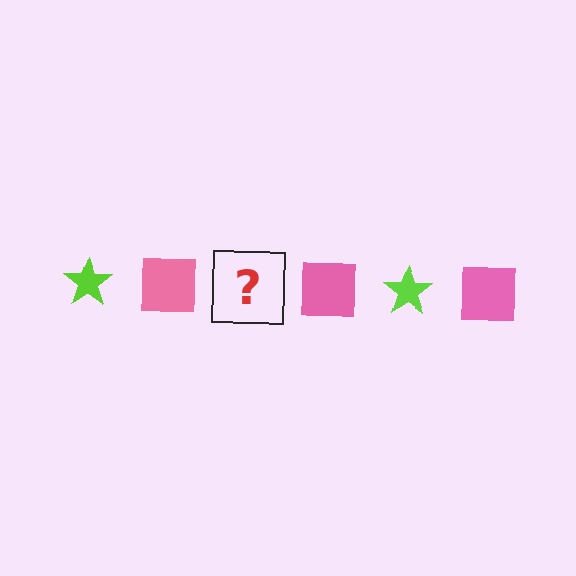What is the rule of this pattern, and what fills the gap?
The rule is that the pattern alternates between lime star and pink square. The gap should be filled with a lime star.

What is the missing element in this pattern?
The missing element is a lime star.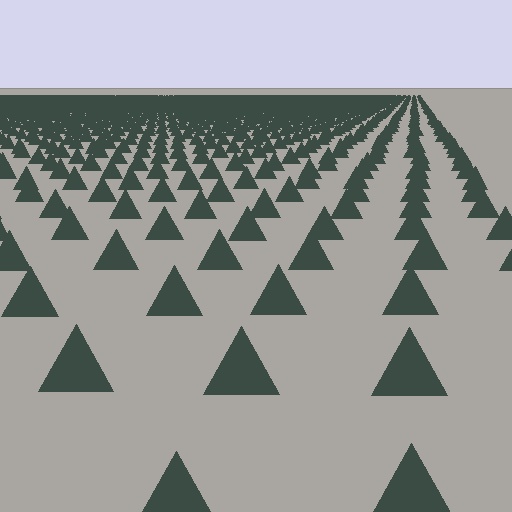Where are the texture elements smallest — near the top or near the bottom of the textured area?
Near the top.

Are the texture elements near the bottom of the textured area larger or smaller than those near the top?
Larger. Near the bottom, elements are closer to the viewer and appear at a bigger on-screen size.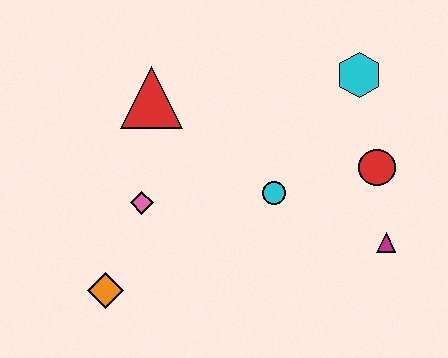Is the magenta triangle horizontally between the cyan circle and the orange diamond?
No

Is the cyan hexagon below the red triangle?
No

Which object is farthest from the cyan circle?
The orange diamond is farthest from the cyan circle.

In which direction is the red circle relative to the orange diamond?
The red circle is to the right of the orange diamond.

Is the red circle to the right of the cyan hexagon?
Yes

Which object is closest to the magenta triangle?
The red circle is closest to the magenta triangle.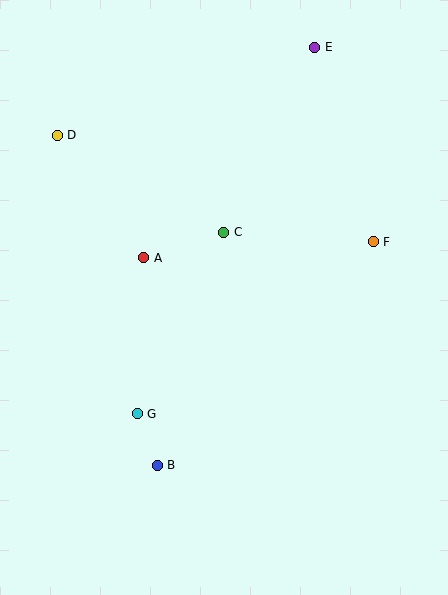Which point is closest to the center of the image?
Point C at (224, 232) is closest to the center.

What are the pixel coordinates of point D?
Point D is at (57, 135).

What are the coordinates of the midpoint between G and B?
The midpoint between G and B is at (147, 439).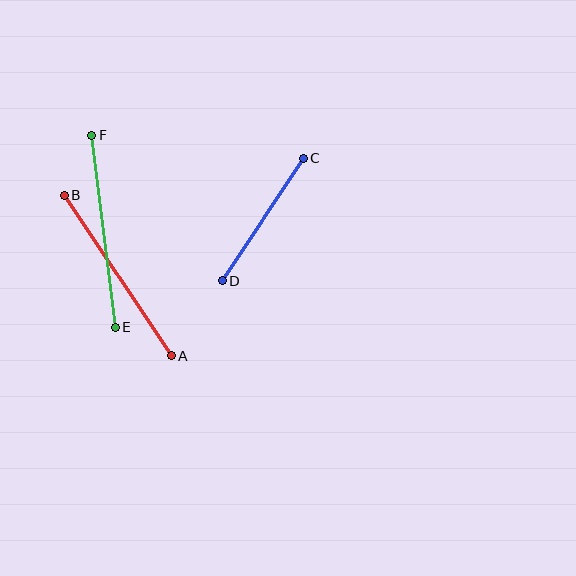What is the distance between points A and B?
The distance is approximately 193 pixels.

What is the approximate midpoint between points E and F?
The midpoint is at approximately (103, 231) pixels.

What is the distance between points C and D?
The distance is approximately 147 pixels.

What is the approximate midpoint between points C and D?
The midpoint is at approximately (263, 220) pixels.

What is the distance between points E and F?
The distance is approximately 193 pixels.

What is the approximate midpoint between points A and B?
The midpoint is at approximately (118, 275) pixels.